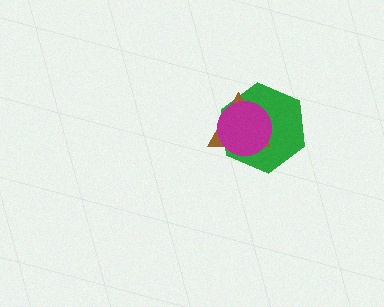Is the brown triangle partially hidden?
Yes, it is partially covered by another shape.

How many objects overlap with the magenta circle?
2 objects overlap with the magenta circle.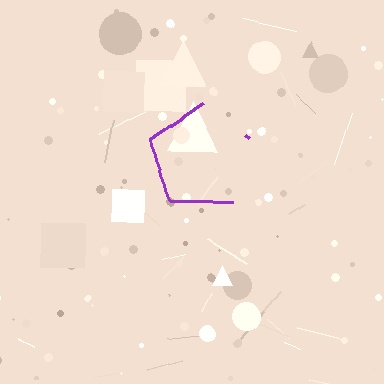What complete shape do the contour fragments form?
The contour fragments form a pentagon.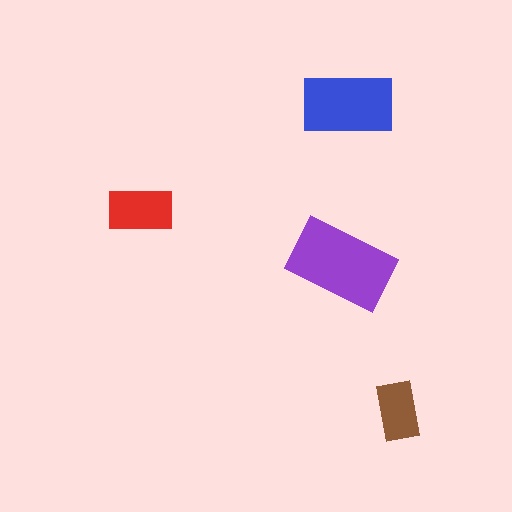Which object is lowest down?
The brown rectangle is bottommost.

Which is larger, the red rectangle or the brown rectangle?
The red one.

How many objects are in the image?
There are 4 objects in the image.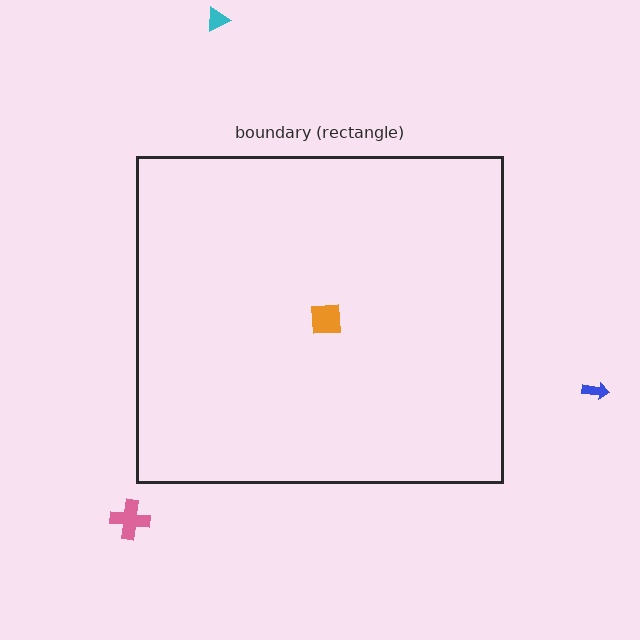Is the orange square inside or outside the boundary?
Inside.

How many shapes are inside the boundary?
1 inside, 3 outside.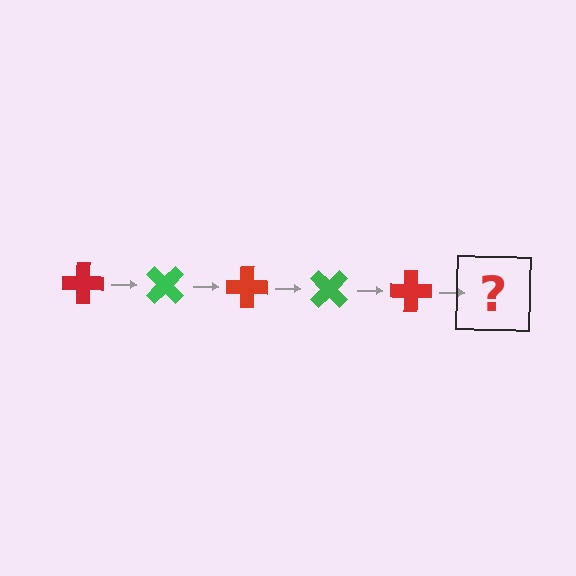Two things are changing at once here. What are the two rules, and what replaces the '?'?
The two rules are that it rotates 45 degrees each step and the color cycles through red and green. The '?' should be a green cross, rotated 225 degrees from the start.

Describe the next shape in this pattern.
It should be a green cross, rotated 225 degrees from the start.